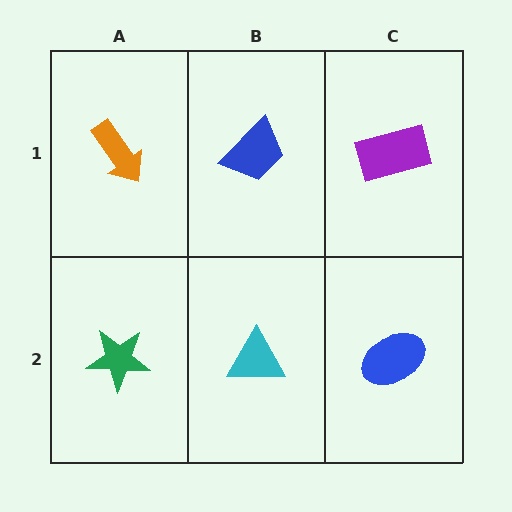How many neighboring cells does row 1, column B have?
3.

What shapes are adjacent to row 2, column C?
A purple rectangle (row 1, column C), a cyan triangle (row 2, column B).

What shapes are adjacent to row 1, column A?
A green star (row 2, column A), a blue trapezoid (row 1, column B).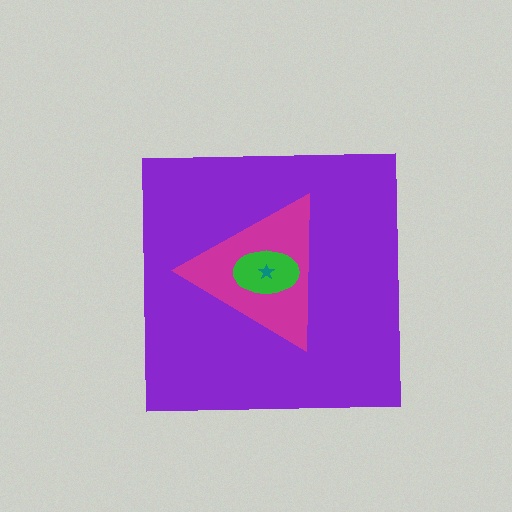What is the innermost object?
The teal star.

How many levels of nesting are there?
4.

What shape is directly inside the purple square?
The magenta triangle.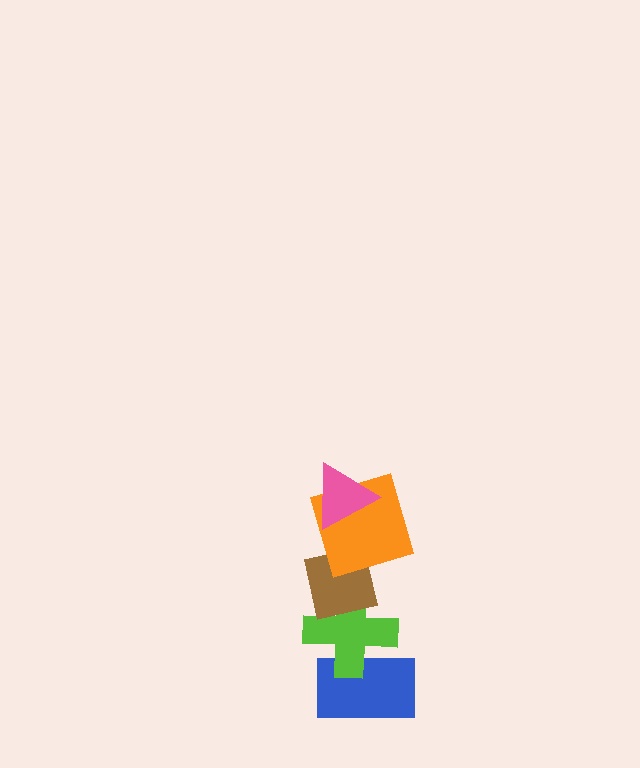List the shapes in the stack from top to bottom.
From top to bottom: the pink triangle, the orange square, the brown square, the lime cross, the blue rectangle.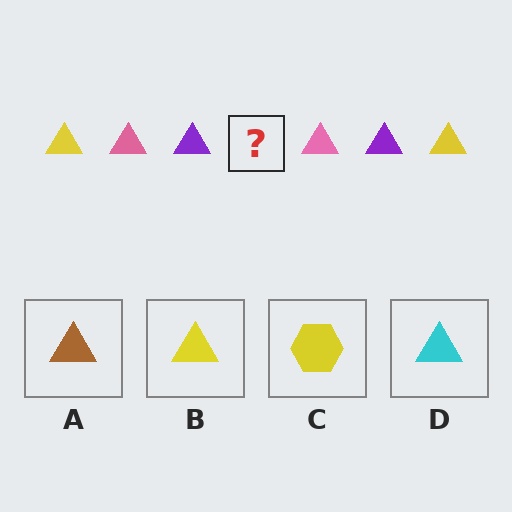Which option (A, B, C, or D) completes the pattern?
B.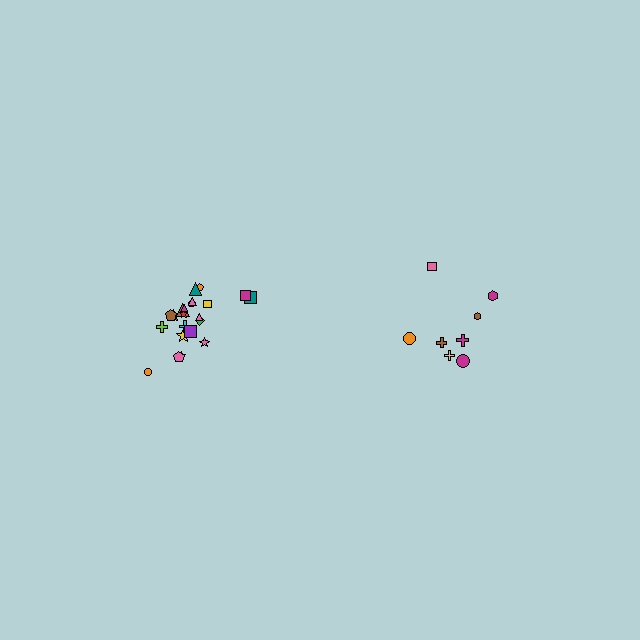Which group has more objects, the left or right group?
The left group.